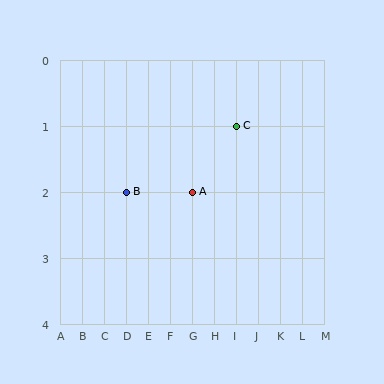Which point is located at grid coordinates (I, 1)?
Point C is at (I, 1).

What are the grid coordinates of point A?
Point A is at grid coordinates (G, 2).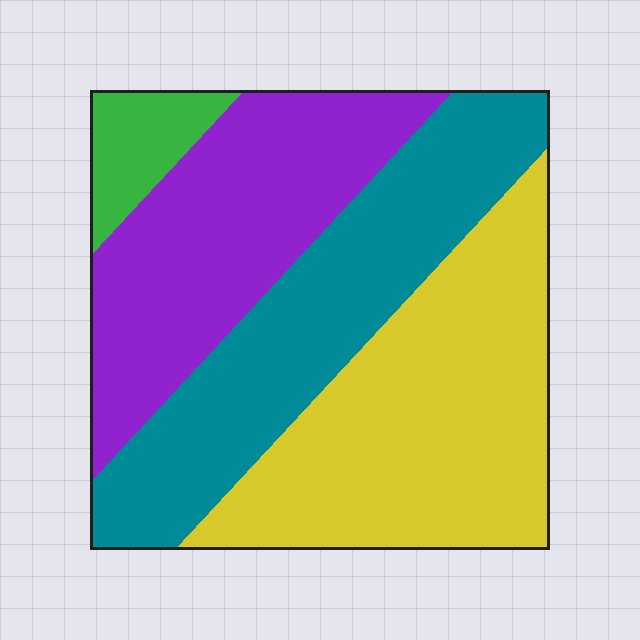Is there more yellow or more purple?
Yellow.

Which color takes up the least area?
Green, at roughly 5%.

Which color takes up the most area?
Yellow, at roughly 35%.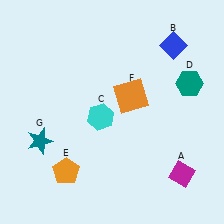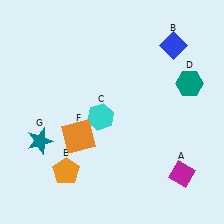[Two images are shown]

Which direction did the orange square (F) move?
The orange square (F) moved left.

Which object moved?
The orange square (F) moved left.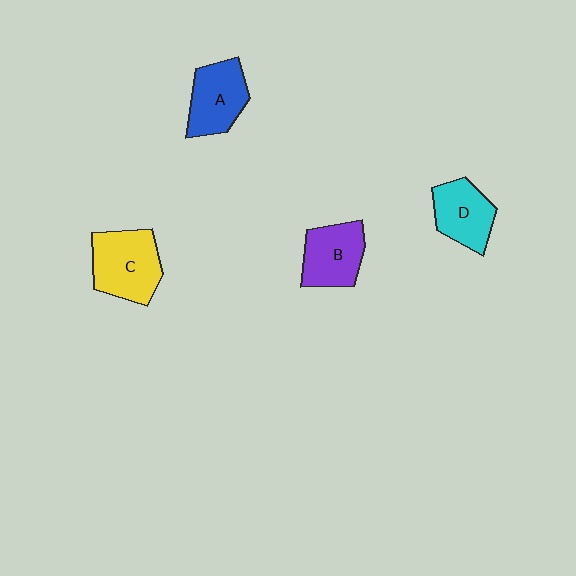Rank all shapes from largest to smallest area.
From largest to smallest: C (yellow), A (blue), B (purple), D (cyan).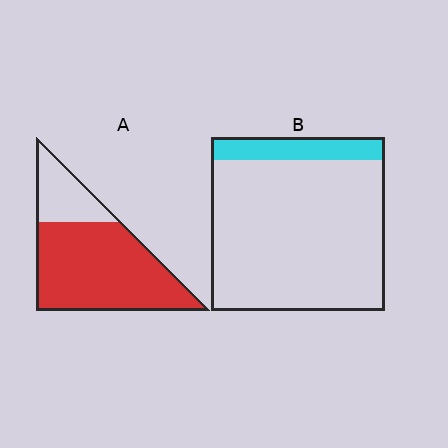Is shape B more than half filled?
No.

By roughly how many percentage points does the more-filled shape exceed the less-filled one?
By roughly 65 percentage points (A over B).